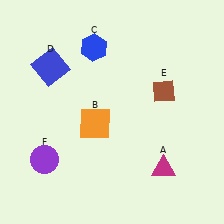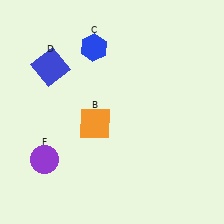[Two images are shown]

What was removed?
The magenta triangle (A), the brown diamond (E) were removed in Image 2.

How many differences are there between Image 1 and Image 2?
There are 2 differences between the two images.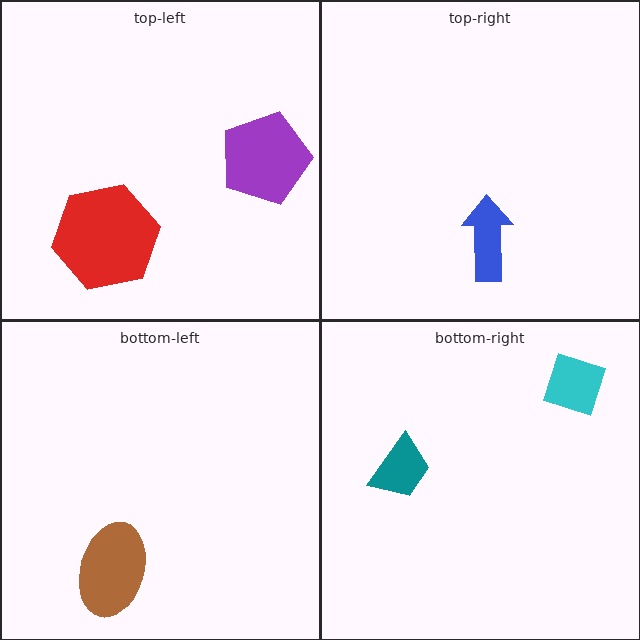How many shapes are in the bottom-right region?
2.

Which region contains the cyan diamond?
The bottom-right region.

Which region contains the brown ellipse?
The bottom-left region.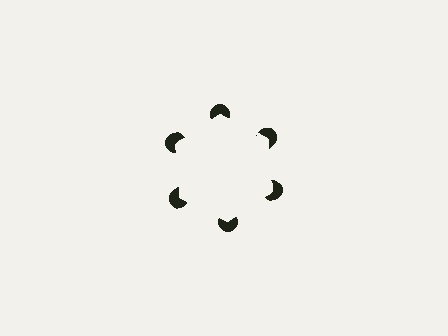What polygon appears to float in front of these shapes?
An illusory hexagon — its edges are inferred from the aligned wedge cuts in the pac-man discs, not physically drawn.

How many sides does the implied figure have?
6 sides.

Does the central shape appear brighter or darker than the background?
It typically appears slightly brighter than the background, even though no actual brightness change is drawn.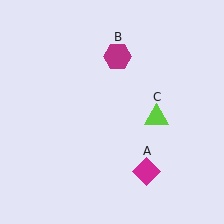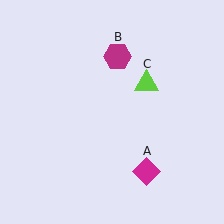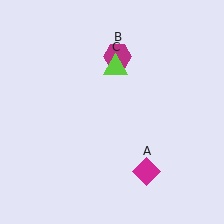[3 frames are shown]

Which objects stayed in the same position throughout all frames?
Magenta diamond (object A) and magenta hexagon (object B) remained stationary.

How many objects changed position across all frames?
1 object changed position: lime triangle (object C).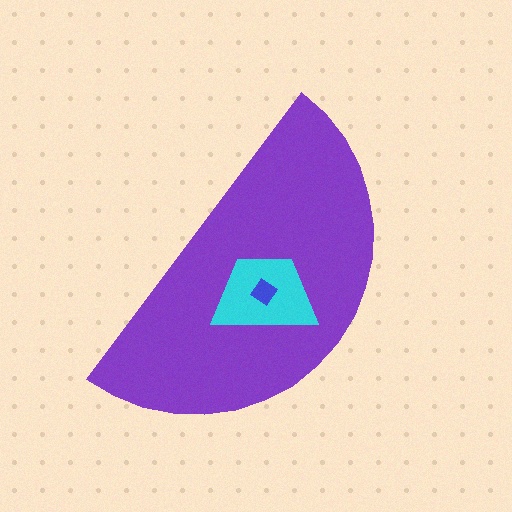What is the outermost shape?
The purple semicircle.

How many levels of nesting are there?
3.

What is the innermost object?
The blue diamond.